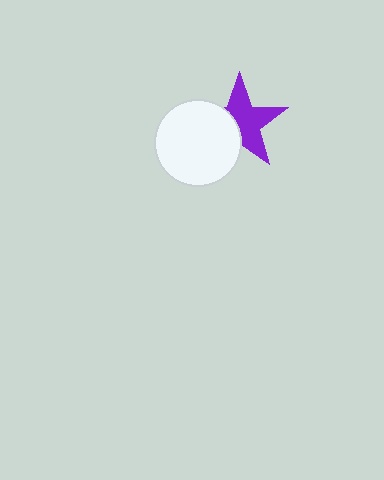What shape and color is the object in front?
The object in front is a white circle.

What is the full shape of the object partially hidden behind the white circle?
The partially hidden object is a purple star.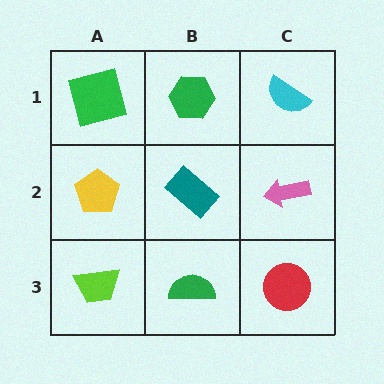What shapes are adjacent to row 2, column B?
A green hexagon (row 1, column B), a green semicircle (row 3, column B), a yellow pentagon (row 2, column A), a pink arrow (row 2, column C).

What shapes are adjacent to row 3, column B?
A teal rectangle (row 2, column B), a lime trapezoid (row 3, column A), a red circle (row 3, column C).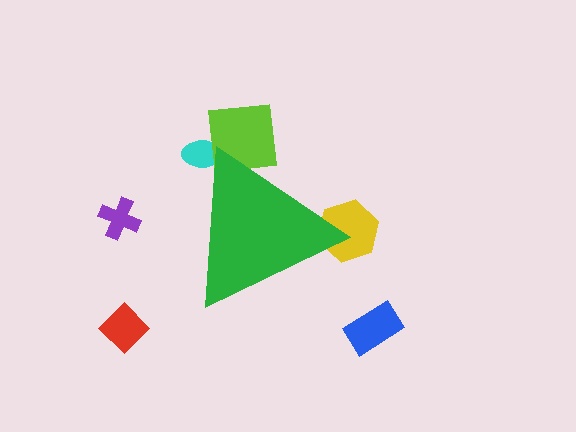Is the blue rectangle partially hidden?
No, the blue rectangle is fully visible.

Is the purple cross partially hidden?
No, the purple cross is fully visible.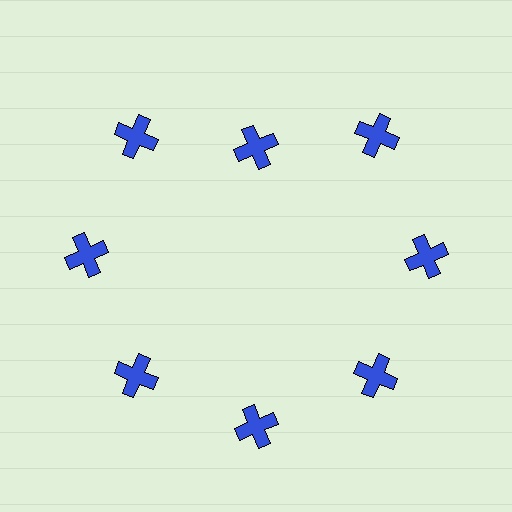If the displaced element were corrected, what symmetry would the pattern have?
It would have 8-fold rotational symmetry — the pattern would map onto itself every 45 degrees.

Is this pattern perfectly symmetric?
No. The 8 blue crosses are arranged in a ring, but one element near the 12 o'clock position is pulled inward toward the center, breaking the 8-fold rotational symmetry.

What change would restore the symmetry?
The symmetry would be restored by moving it outward, back onto the ring so that all 8 crosses sit at equal angles and equal distance from the center.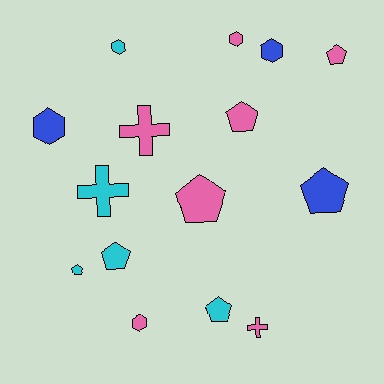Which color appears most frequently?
Pink, with 7 objects.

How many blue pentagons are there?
There is 1 blue pentagon.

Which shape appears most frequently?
Pentagon, with 7 objects.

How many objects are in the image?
There are 15 objects.